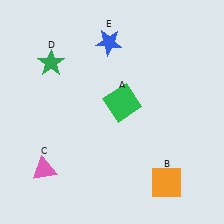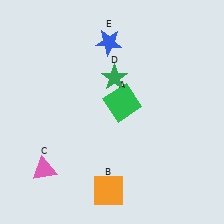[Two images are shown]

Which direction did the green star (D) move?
The green star (D) moved right.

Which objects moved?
The objects that moved are: the orange square (B), the green star (D).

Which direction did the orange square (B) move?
The orange square (B) moved left.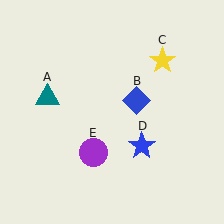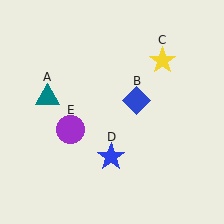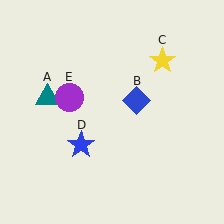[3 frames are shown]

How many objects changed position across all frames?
2 objects changed position: blue star (object D), purple circle (object E).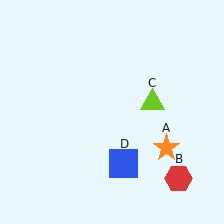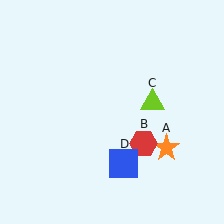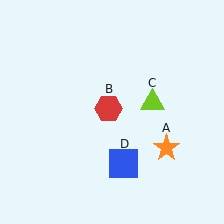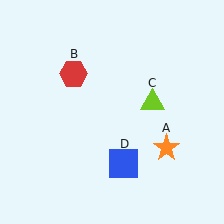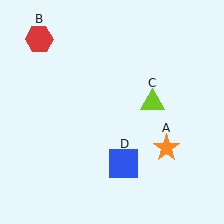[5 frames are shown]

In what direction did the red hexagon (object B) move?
The red hexagon (object B) moved up and to the left.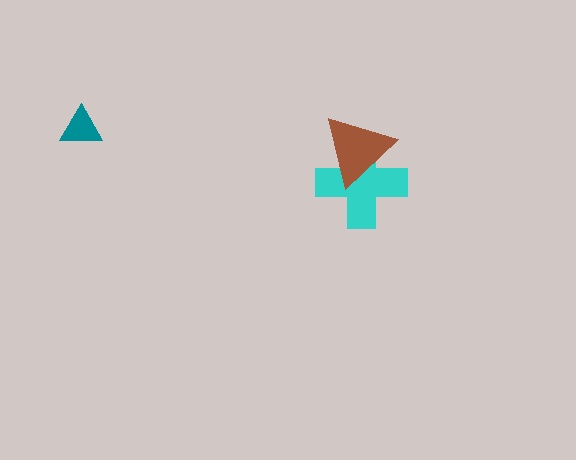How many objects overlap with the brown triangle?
1 object overlaps with the brown triangle.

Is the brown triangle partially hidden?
No, no other shape covers it.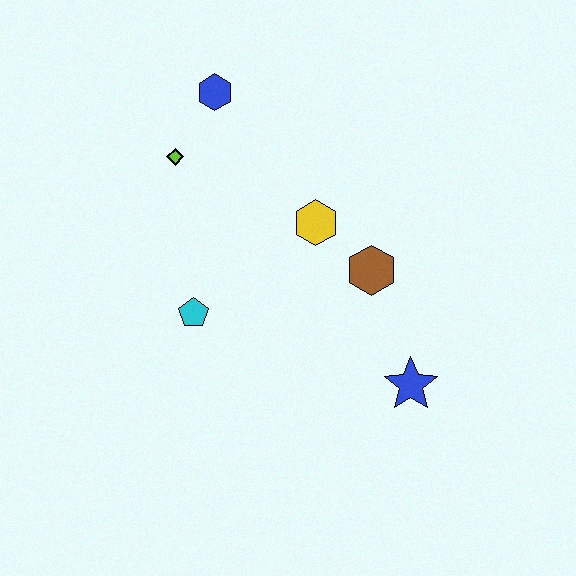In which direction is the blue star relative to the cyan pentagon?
The blue star is to the right of the cyan pentagon.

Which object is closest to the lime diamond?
The blue hexagon is closest to the lime diamond.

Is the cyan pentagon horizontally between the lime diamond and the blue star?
Yes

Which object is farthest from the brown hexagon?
The blue hexagon is farthest from the brown hexagon.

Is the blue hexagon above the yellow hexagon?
Yes